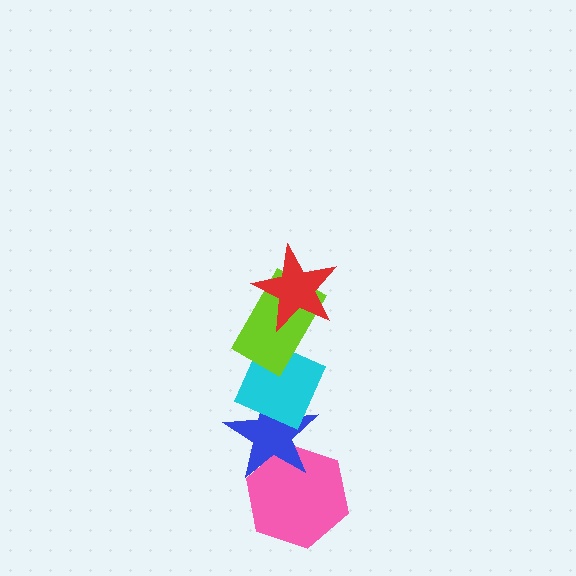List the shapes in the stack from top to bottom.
From top to bottom: the red star, the lime rectangle, the cyan diamond, the blue star, the pink hexagon.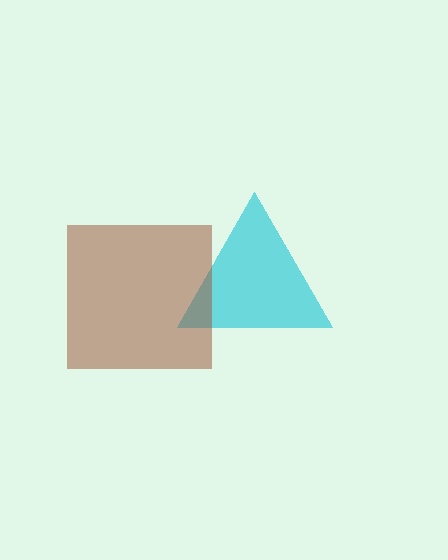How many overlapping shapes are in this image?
There are 2 overlapping shapes in the image.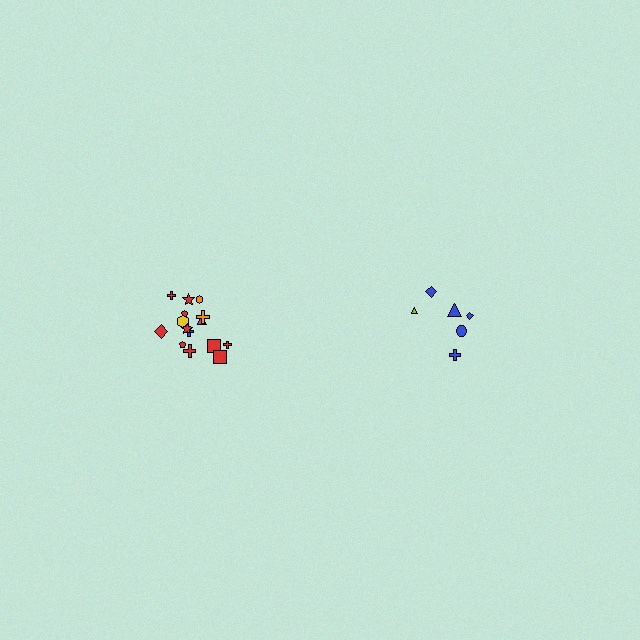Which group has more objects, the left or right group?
The left group.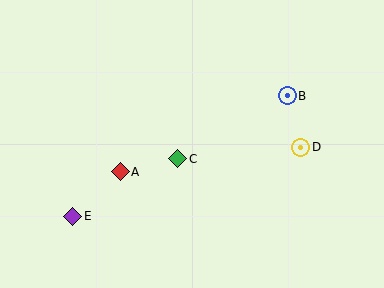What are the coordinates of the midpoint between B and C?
The midpoint between B and C is at (233, 127).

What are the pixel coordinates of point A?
Point A is at (120, 172).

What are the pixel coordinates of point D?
Point D is at (301, 147).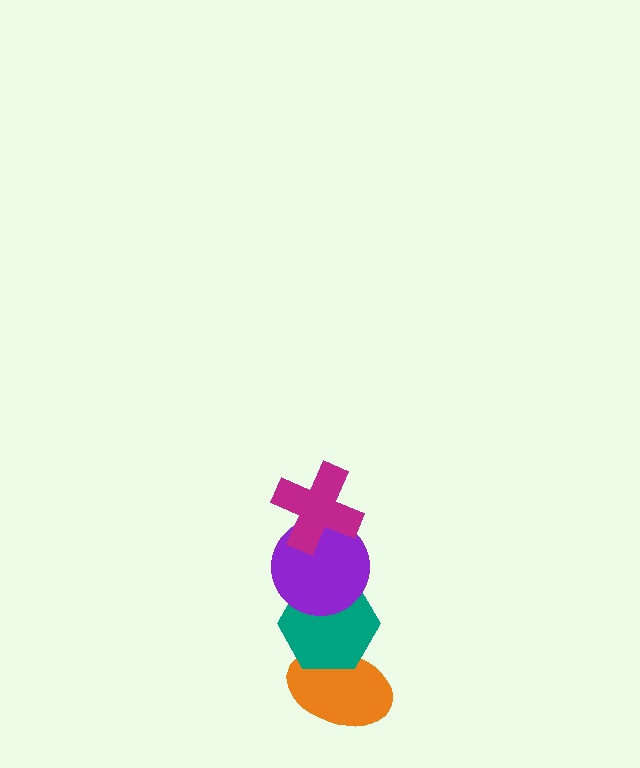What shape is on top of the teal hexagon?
The purple circle is on top of the teal hexagon.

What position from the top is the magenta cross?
The magenta cross is 1st from the top.